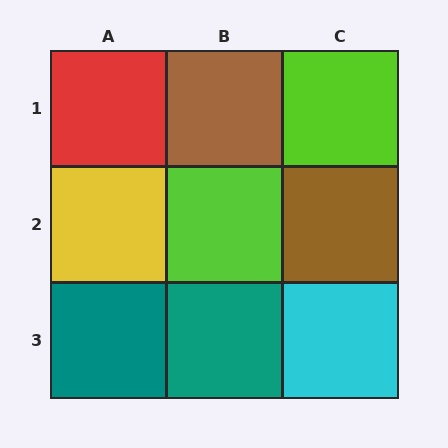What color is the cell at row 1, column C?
Lime.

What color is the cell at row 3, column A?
Teal.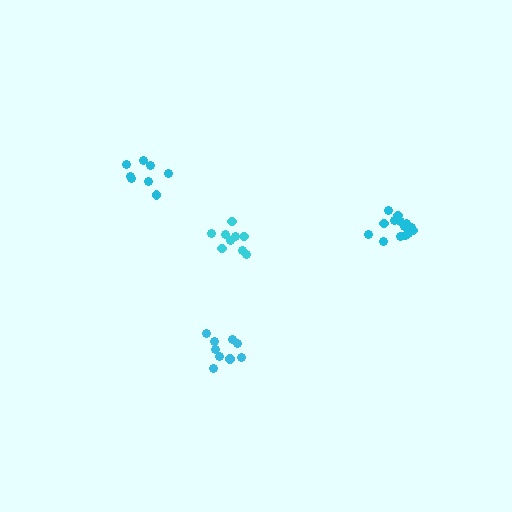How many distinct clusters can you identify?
There are 4 distinct clusters.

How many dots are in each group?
Group 1: 14 dots, Group 2: 9 dots, Group 3: 9 dots, Group 4: 8 dots (40 total).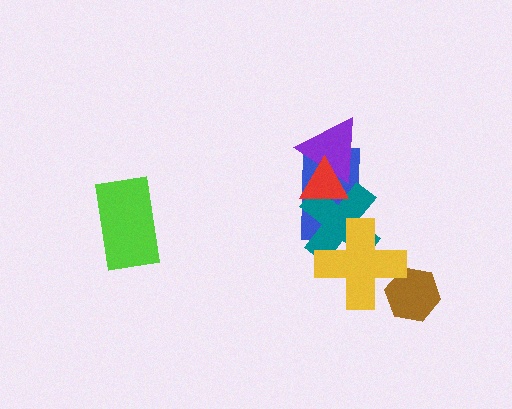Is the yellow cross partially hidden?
No, no other shape covers it.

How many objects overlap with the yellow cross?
3 objects overlap with the yellow cross.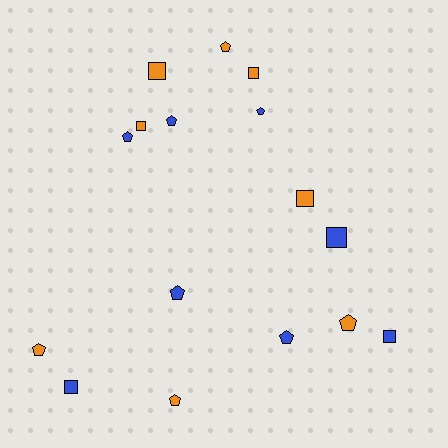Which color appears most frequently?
Blue, with 8 objects.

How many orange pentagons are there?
There are 4 orange pentagons.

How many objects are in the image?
There are 16 objects.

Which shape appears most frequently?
Pentagon, with 9 objects.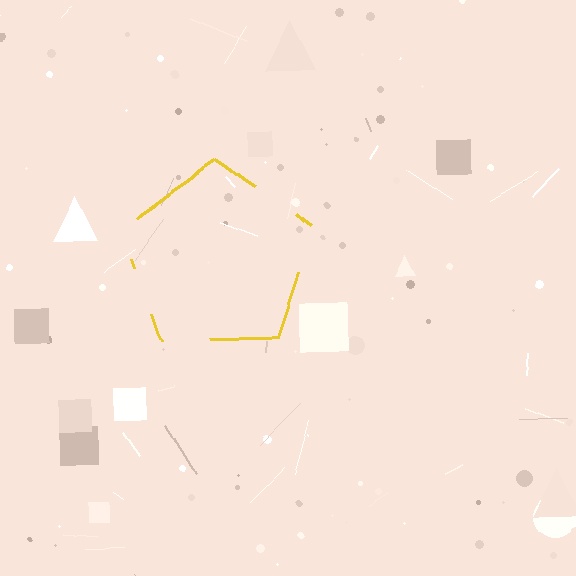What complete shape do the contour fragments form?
The contour fragments form a pentagon.